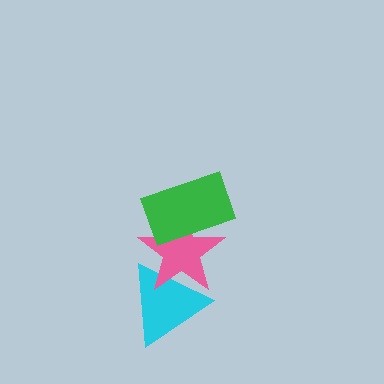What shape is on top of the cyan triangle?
The pink star is on top of the cyan triangle.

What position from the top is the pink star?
The pink star is 2nd from the top.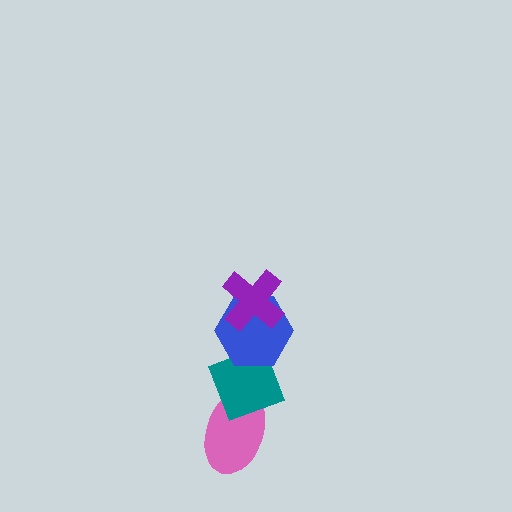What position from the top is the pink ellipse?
The pink ellipse is 4th from the top.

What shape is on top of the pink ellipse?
The teal diamond is on top of the pink ellipse.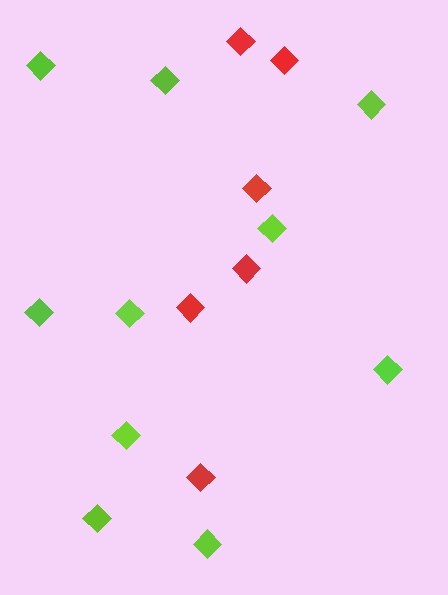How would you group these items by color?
There are 2 groups: one group of red diamonds (6) and one group of lime diamonds (10).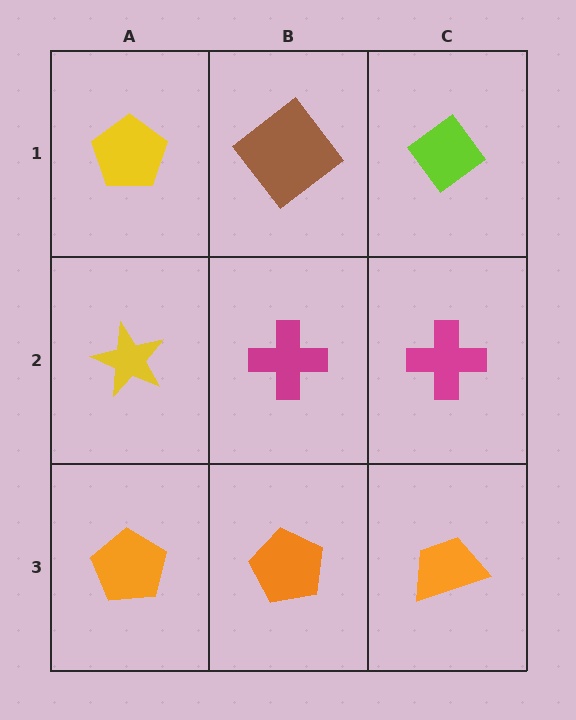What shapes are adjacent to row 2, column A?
A yellow pentagon (row 1, column A), an orange pentagon (row 3, column A), a magenta cross (row 2, column B).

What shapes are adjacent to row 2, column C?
A lime diamond (row 1, column C), an orange trapezoid (row 3, column C), a magenta cross (row 2, column B).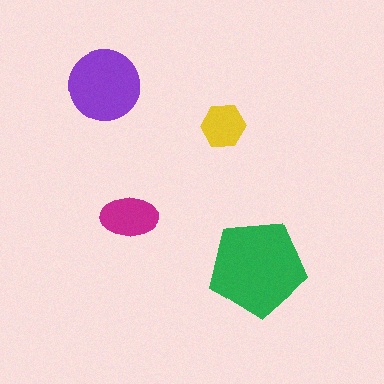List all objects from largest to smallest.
The green pentagon, the purple circle, the magenta ellipse, the yellow hexagon.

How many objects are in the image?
There are 4 objects in the image.